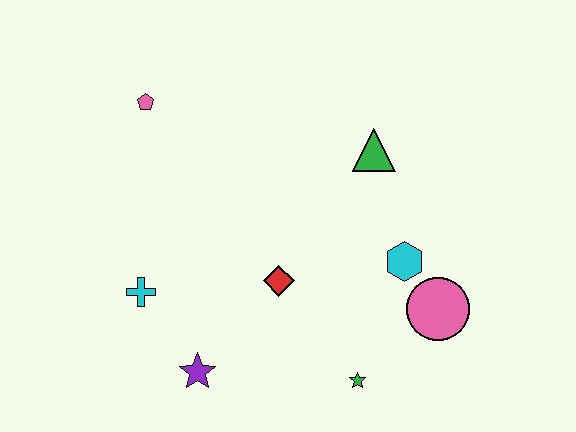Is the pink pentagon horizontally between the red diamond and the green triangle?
No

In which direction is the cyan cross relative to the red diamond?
The cyan cross is to the left of the red diamond.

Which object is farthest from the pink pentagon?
The pink circle is farthest from the pink pentagon.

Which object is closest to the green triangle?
The cyan hexagon is closest to the green triangle.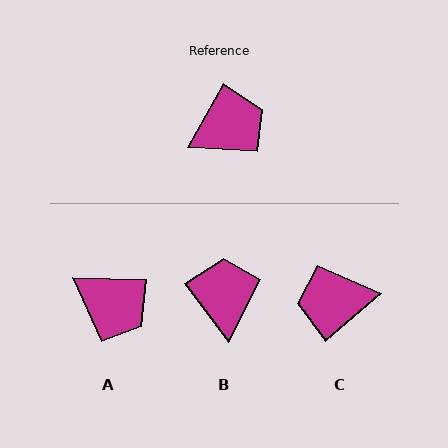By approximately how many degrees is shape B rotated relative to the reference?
Approximately 67 degrees counter-clockwise.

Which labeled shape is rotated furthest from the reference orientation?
C, about 160 degrees away.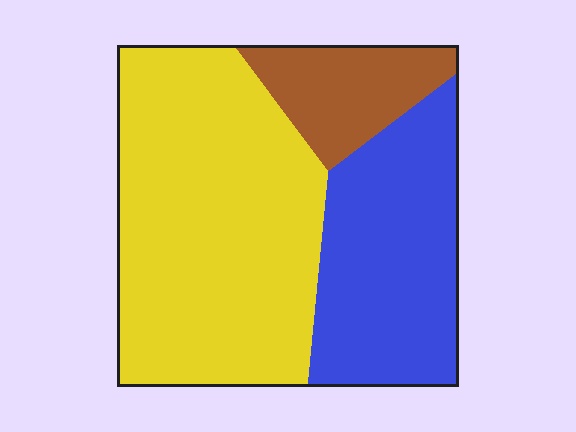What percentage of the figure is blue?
Blue covers 32% of the figure.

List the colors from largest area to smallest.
From largest to smallest: yellow, blue, brown.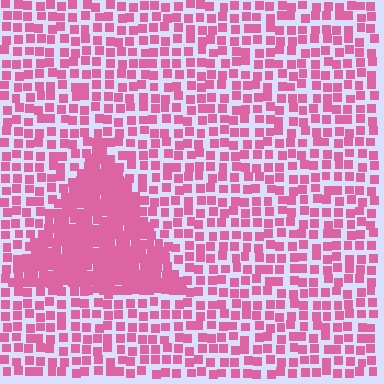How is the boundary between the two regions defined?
The boundary is defined by a change in element density (approximately 2.2x ratio). All elements are the same color, size, and shape.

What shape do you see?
I see a triangle.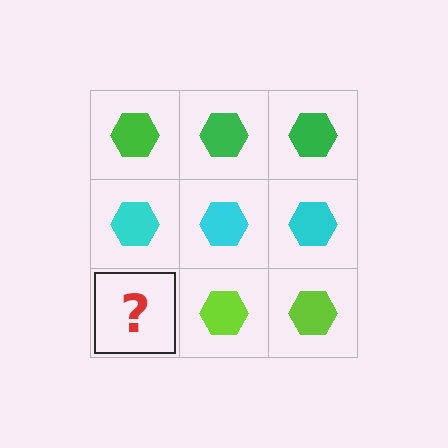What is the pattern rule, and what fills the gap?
The rule is that each row has a consistent color. The gap should be filled with a lime hexagon.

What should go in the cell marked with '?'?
The missing cell should contain a lime hexagon.